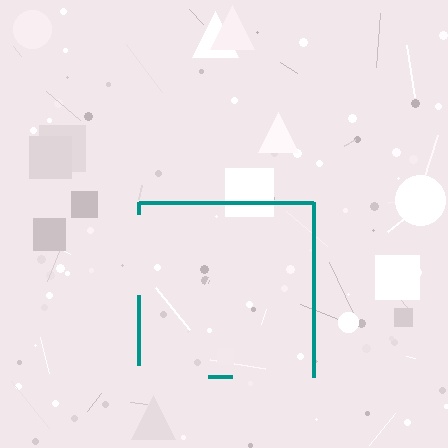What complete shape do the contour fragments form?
The contour fragments form a square.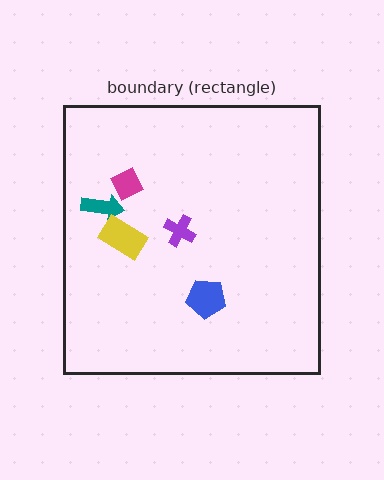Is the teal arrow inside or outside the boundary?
Inside.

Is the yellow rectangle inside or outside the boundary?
Inside.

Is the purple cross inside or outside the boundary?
Inside.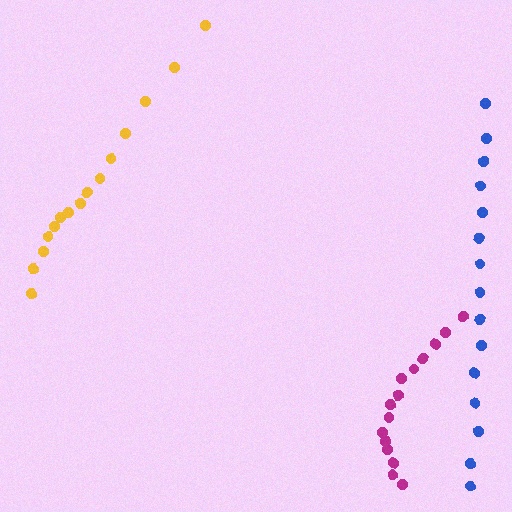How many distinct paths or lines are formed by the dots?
There are 3 distinct paths.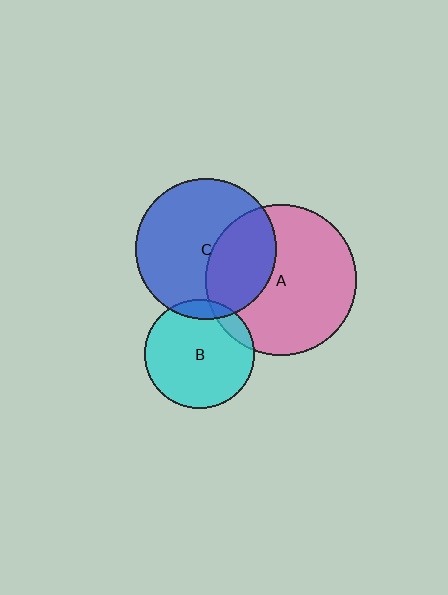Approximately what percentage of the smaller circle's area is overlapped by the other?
Approximately 10%.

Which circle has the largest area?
Circle A (pink).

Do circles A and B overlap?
Yes.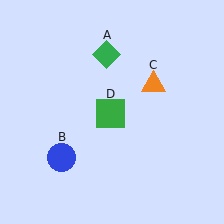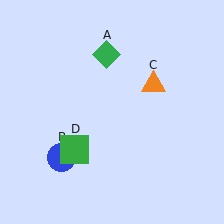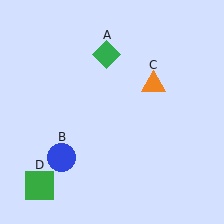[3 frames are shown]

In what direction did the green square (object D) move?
The green square (object D) moved down and to the left.